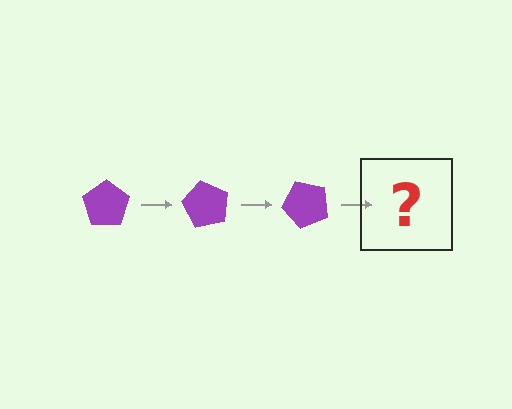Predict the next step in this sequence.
The next step is a purple pentagon rotated 180 degrees.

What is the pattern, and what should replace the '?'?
The pattern is that the pentagon rotates 60 degrees each step. The '?' should be a purple pentagon rotated 180 degrees.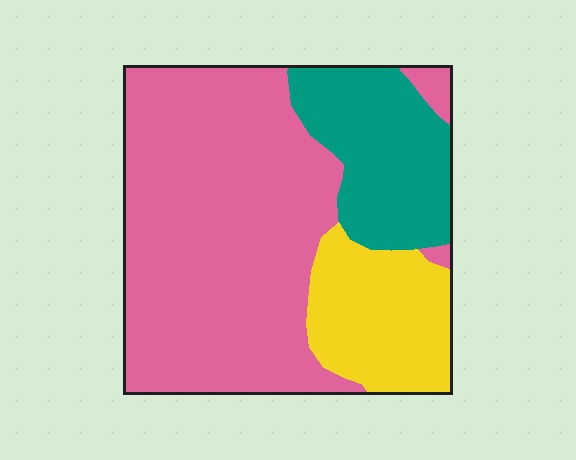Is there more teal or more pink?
Pink.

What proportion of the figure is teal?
Teal takes up about one fifth (1/5) of the figure.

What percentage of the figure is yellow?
Yellow takes up about one sixth (1/6) of the figure.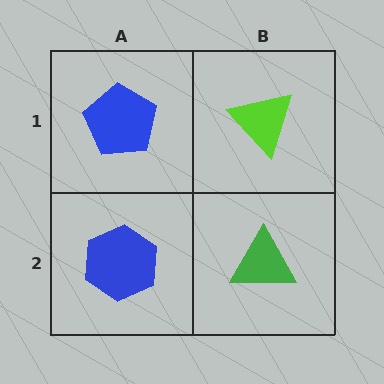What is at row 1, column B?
A lime triangle.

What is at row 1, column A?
A blue pentagon.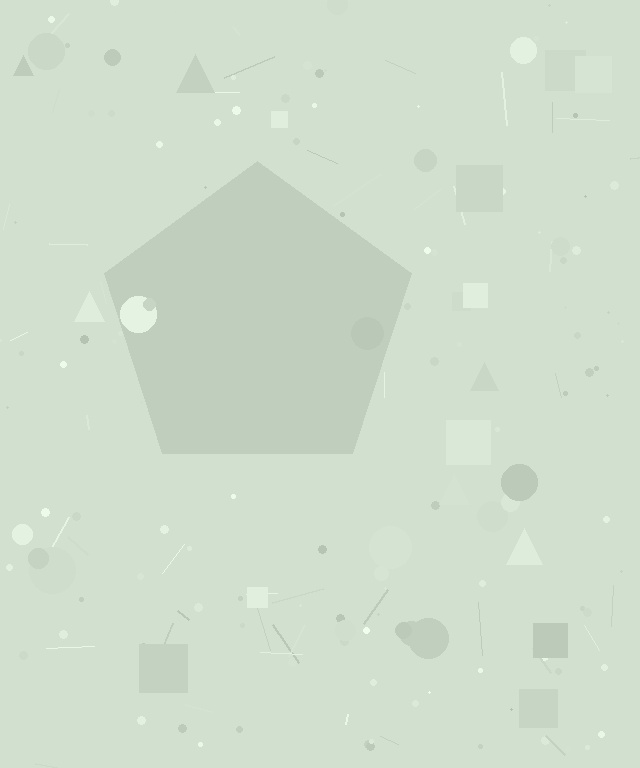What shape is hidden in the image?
A pentagon is hidden in the image.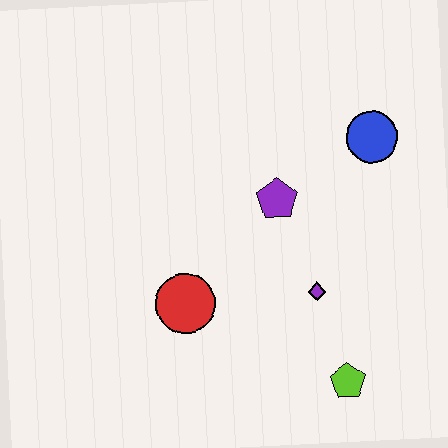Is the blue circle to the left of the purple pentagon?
No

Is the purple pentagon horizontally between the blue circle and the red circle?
Yes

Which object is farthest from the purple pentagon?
The lime pentagon is farthest from the purple pentagon.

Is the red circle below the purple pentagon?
Yes